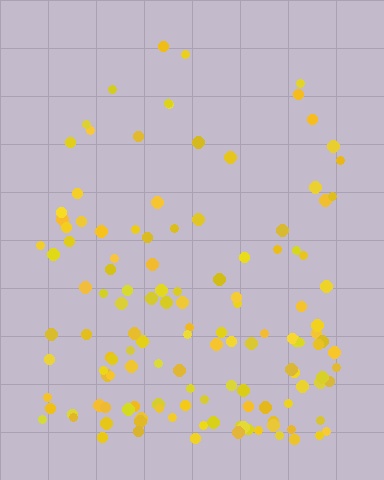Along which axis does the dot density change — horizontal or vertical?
Vertical.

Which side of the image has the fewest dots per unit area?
The top.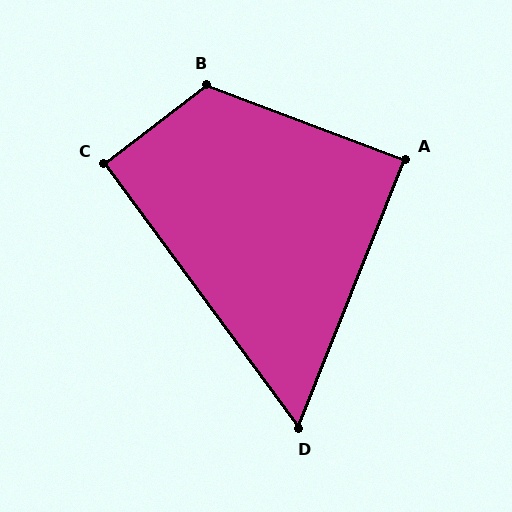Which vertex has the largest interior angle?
B, at approximately 122 degrees.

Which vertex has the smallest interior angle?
D, at approximately 58 degrees.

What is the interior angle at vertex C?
Approximately 91 degrees (approximately right).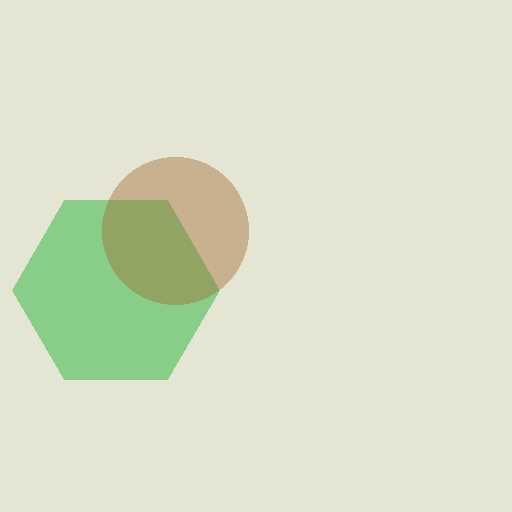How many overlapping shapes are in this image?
There are 2 overlapping shapes in the image.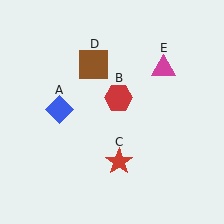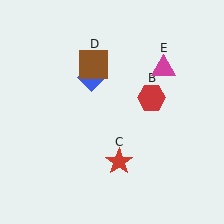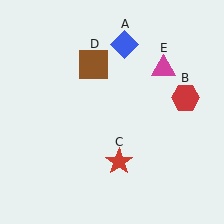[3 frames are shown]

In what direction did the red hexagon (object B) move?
The red hexagon (object B) moved right.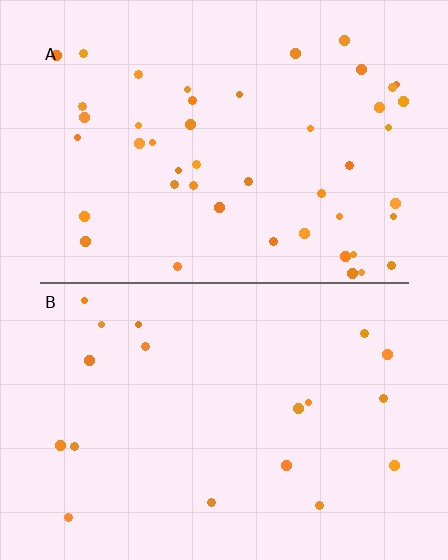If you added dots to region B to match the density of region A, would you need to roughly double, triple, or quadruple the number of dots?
Approximately double.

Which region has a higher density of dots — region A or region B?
A (the top).